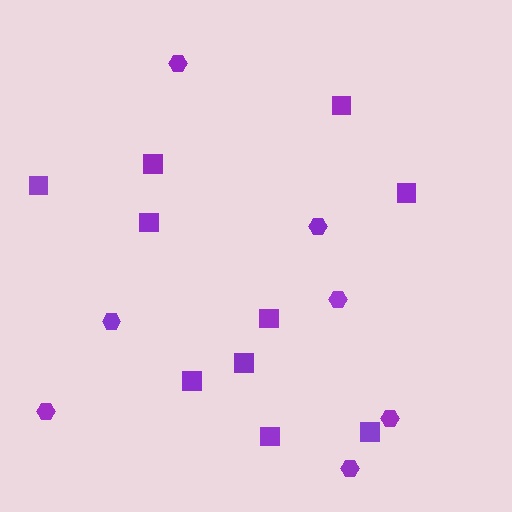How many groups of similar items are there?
There are 2 groups: one group of hexagons (7) and one group of squares (10).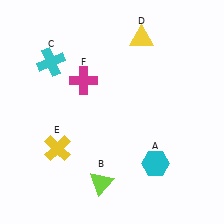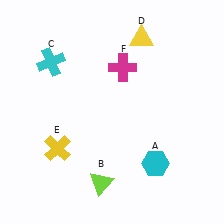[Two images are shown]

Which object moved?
The magenta cross (F) moved right.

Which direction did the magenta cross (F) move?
The magenta cross (F) moved right.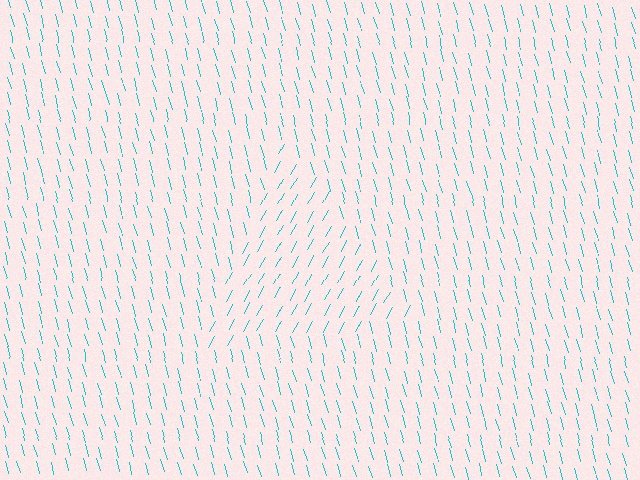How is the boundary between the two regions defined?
The boundary is defined purely by a change in line orientation (approximately 45 degrees difference). All lines are the same color and thickness.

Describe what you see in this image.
The image is filled with small cyan line segments. A triangle region in the image has lines oriented differently from the surrounding lines, creating a visible texture boundary.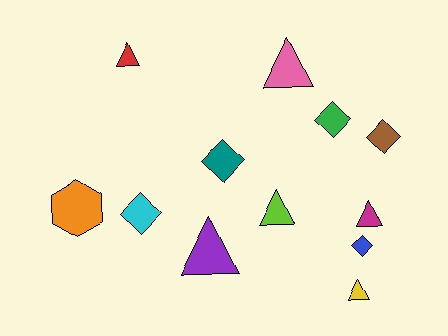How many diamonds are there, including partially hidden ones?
There are 5 diamonds.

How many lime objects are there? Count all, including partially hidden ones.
There is 1 lime object.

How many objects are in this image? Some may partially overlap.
There are 12 objects.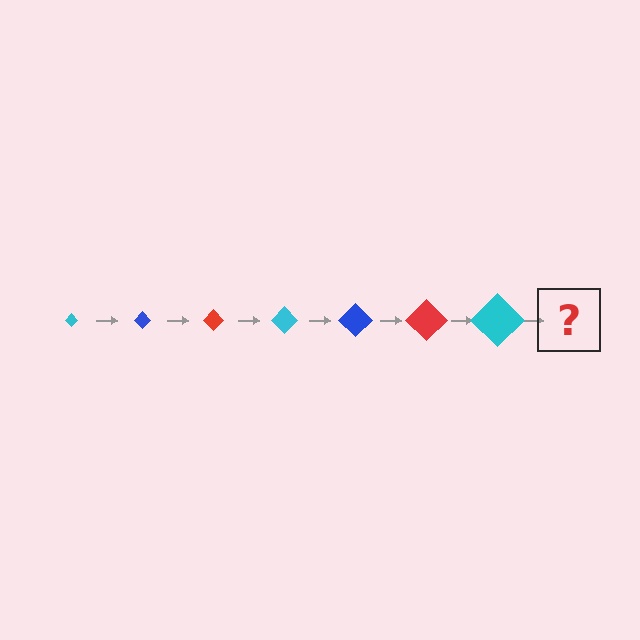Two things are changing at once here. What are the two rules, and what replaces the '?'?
The two rules are that the diamond grows larger each step and the color cycles through cyan, blue, and red. The '?' should be a blue diamond, larger than the previous one.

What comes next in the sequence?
The next element should be a blue diamond, larger than the previous one.